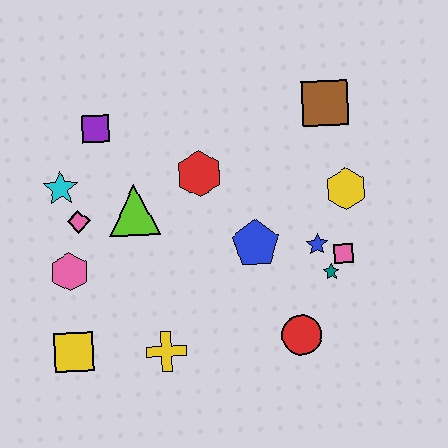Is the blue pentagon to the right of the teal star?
No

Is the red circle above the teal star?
No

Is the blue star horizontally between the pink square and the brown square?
No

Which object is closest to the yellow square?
The pink hexagon is closest to the yellow square.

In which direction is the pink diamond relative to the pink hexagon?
The pink diamond is above the pink hexagon.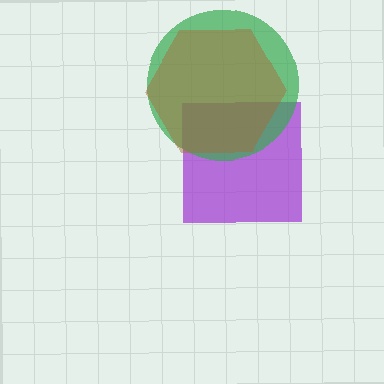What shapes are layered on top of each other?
The layered shapes are: a purple square, a green circle, a brown hexagon.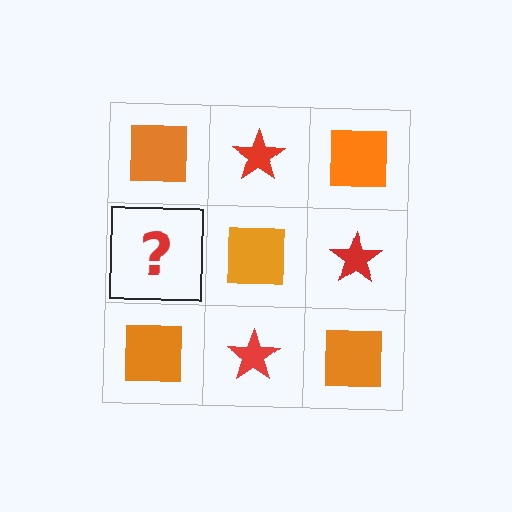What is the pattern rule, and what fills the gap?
The rule is that it alternates orange square and red star in a checkerboard pattern. The gap should be filled with a red star.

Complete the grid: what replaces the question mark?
The question mark should be replaced with a red star.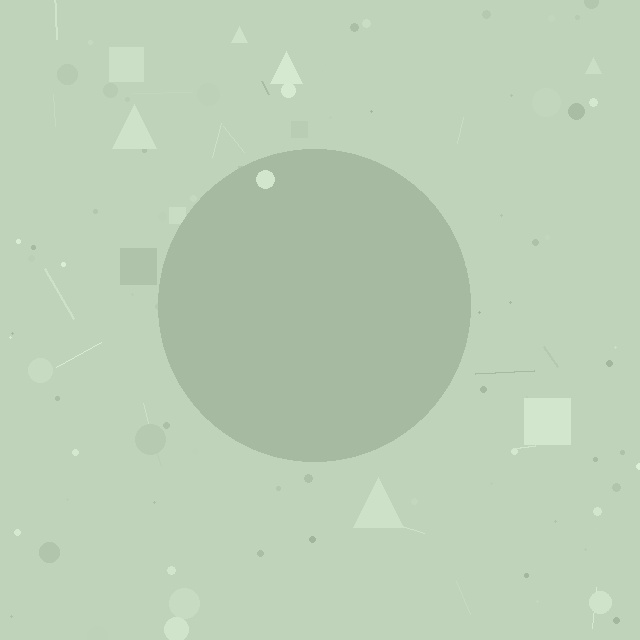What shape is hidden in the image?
A circle is hidden in the image.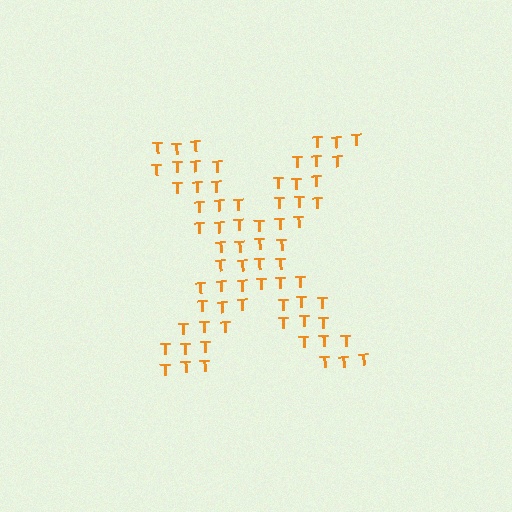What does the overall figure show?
The overall figure shows the letter X.